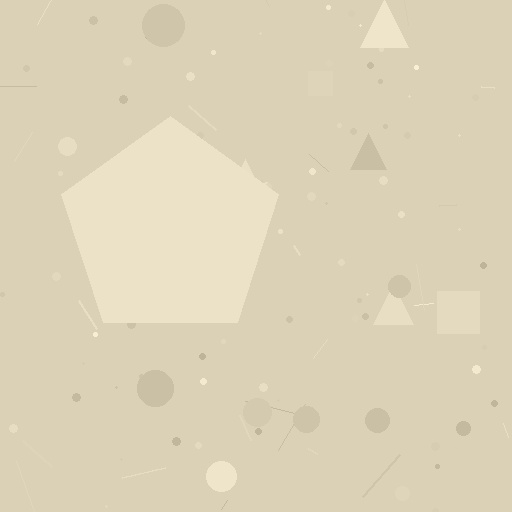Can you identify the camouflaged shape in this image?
The camouflaged shape is a pentagon.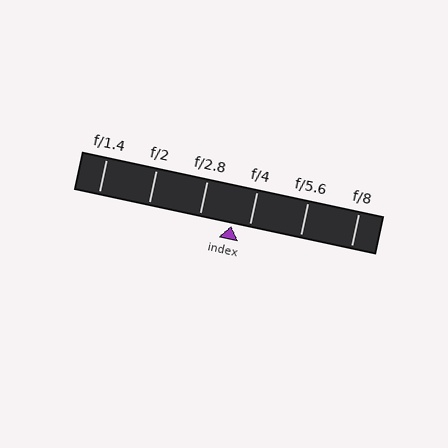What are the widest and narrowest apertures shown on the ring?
The widest aperture shown is f/1.4 and the narrowest is f/8.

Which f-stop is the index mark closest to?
The index mark is closest to f/4.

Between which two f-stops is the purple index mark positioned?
The index mark is between f/2.8 and f/4.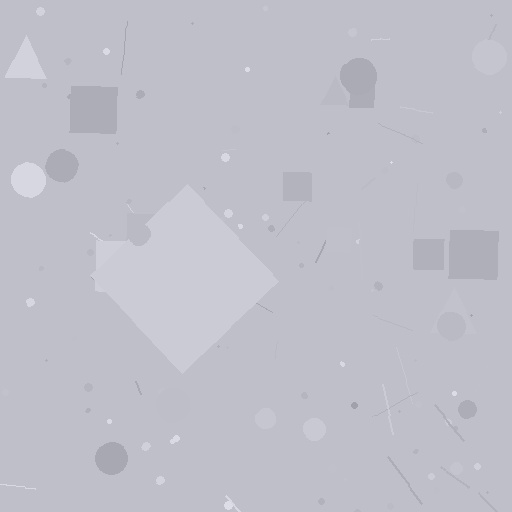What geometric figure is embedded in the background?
A diamond is embedded in the background.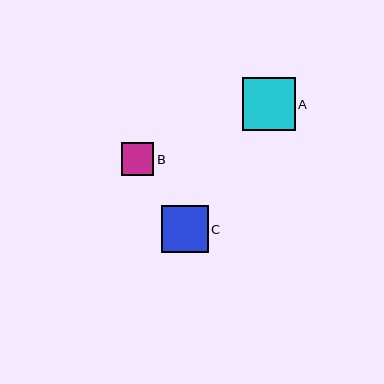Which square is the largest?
Square A is the largest with a size of approximately 53 pixels.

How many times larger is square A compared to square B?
Square A is approximately 1.6 times the size of square B.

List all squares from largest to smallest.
From largest to smallest: A, C, B.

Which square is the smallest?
Square B is the smallest with a size of approximately 32 pixels.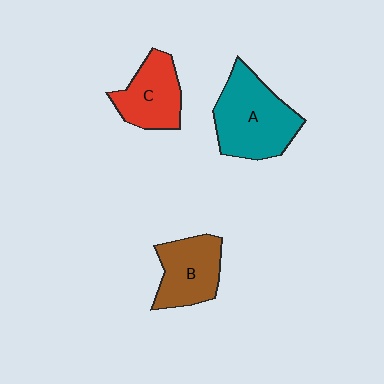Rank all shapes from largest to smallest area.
From largest to smallest: A (teal), B (brown), C (red).